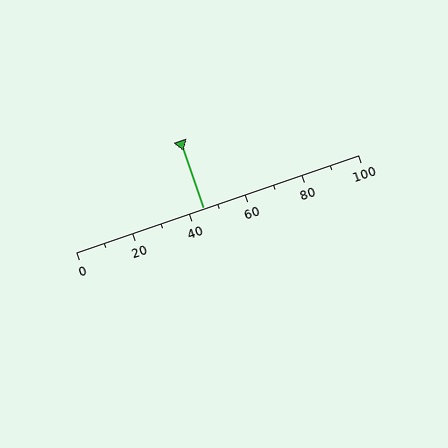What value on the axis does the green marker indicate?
The marker indicates approximately 45.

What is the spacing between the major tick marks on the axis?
The major ticks are spaced 20 apart.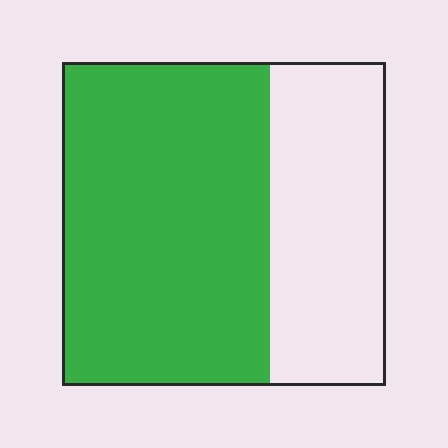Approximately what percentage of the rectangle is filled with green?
Approximately 65%.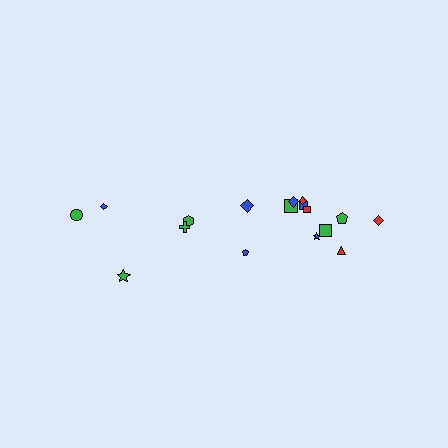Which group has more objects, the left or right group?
The right group.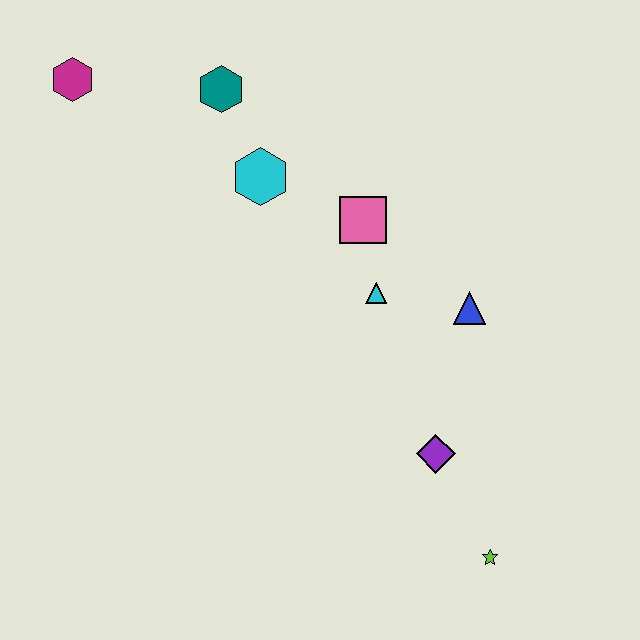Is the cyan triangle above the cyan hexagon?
No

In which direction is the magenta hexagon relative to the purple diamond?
The magenta hexagon is above the purple diamond.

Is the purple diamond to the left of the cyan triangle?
No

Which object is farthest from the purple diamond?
The magenta hexagon is farthest from the purple diamond.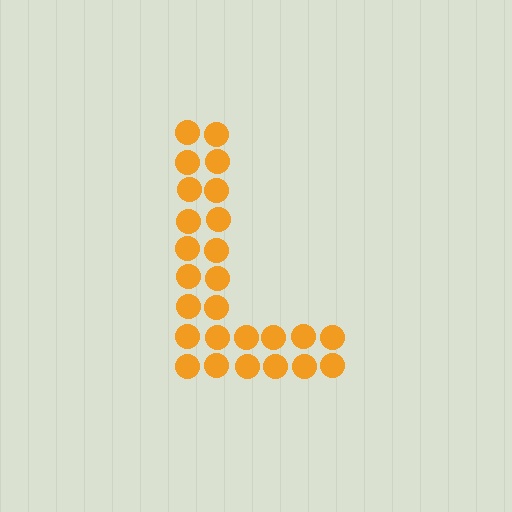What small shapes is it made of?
It is made of small circles.